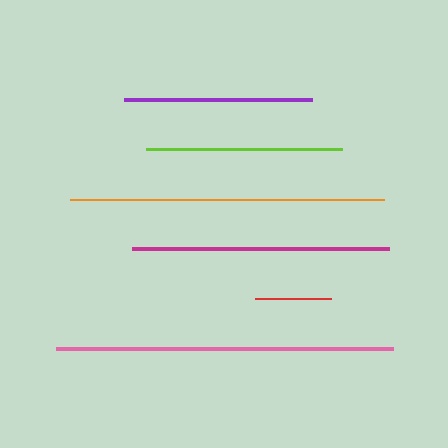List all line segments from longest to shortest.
From longest to shortest: pink, orange, magenta, lime, purple, red.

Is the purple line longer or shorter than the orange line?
The orange line is longer than the purple line.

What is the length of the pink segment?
The pink segment is approximately 337 pixels long.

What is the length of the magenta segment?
The magenta segment is approximately 257 pixels long.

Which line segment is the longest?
The pink line is the longest at approximately 337 pixels.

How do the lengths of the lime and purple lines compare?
The lime and purple lines are approximately the same length.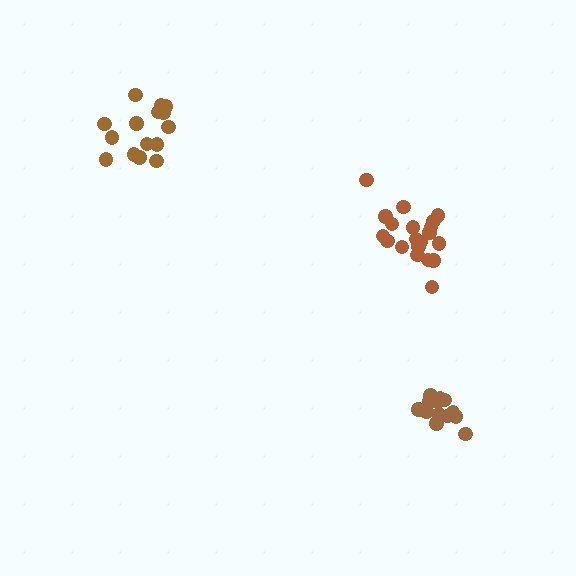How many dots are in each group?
Group 1: 14 dots, Group 2: 20 dots, Group 3: 15 dots (49 total).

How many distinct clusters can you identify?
There are 3 distinct clusters.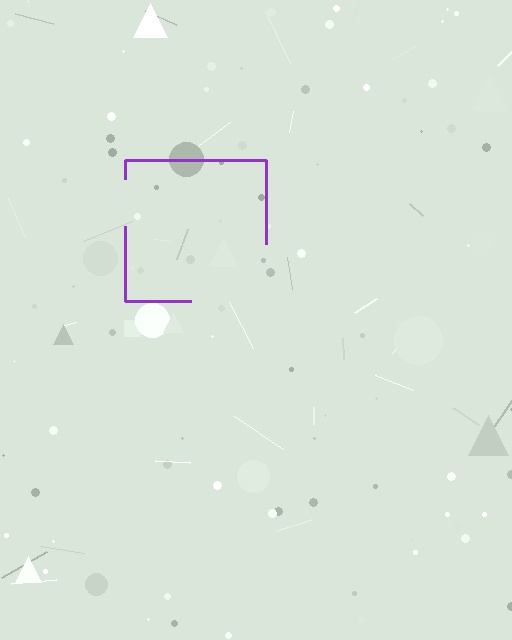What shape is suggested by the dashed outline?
The dashed outline suggests a square.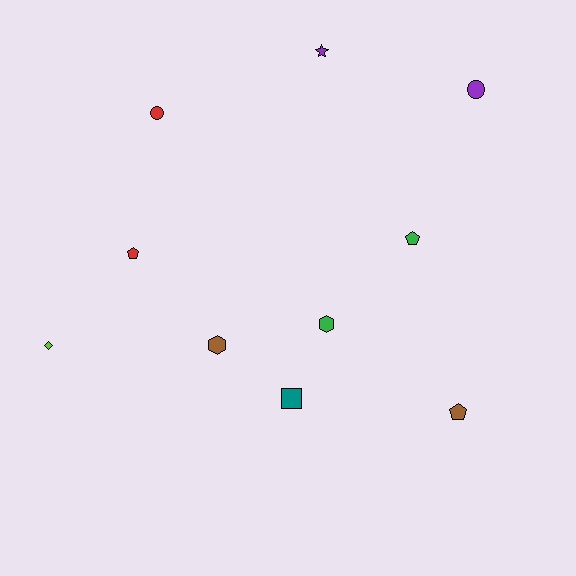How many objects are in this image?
There are 10 objects.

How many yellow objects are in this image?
There are no yellow objects.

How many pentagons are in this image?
There are 3 pentagons.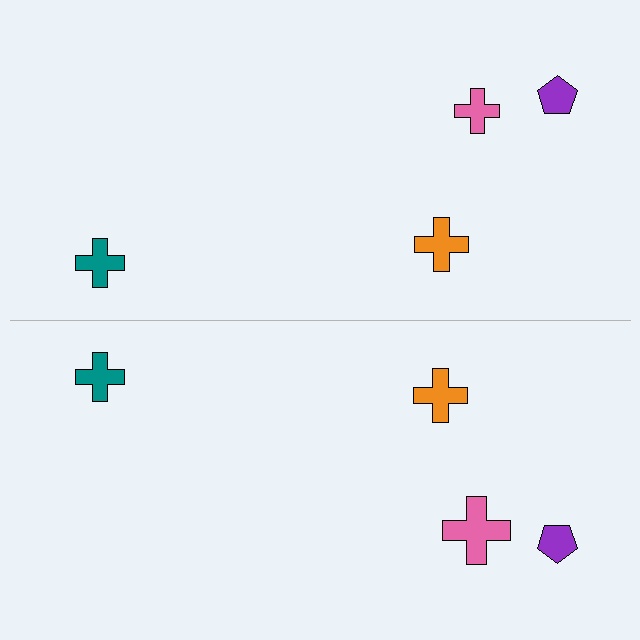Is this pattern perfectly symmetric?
No, the pattern is not perfectly symmetric. The pink cross on the bottom side has a different size than its mirror counterpart.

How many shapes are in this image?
There are 8 shapes in this image.